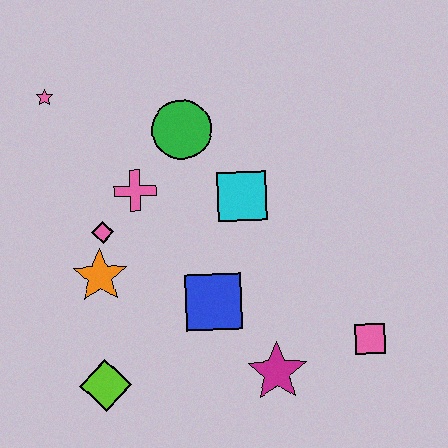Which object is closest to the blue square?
The magenta star is closest to the blue square.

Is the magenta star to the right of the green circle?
Yes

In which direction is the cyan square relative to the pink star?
The cyan square is to the right of the pink star.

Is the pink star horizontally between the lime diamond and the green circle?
No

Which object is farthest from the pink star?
The pink square is farthest from the pink star.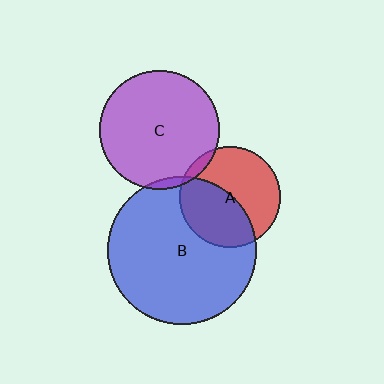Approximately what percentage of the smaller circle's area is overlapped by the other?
Approximately 45%.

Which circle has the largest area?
Circle B (blue).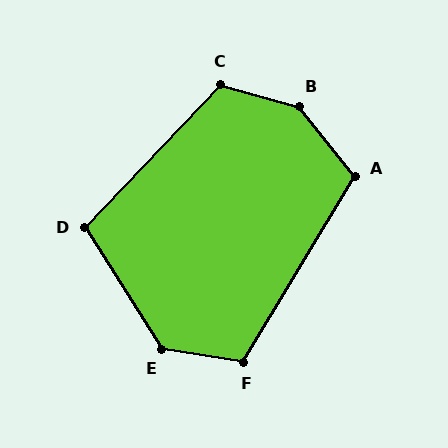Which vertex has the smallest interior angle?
D, at approximately 104 degrees.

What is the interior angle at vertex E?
Approximately 132 degrees (obtuse).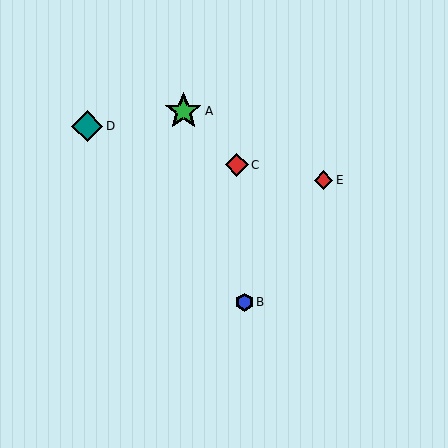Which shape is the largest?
The green star (labeled A) is the largest.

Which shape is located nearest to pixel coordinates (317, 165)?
The red diamond (labeled E) at (324, 180) is nearest to that location.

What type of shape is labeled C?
Shape C is a red diamond.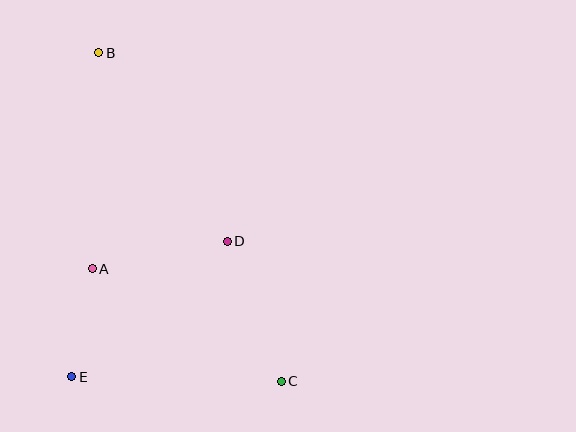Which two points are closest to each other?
Points A and E are closest to each other.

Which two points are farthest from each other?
Points B and C are farthest from each other.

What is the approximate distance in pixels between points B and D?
The distance between B and D is approximately 228 pixels.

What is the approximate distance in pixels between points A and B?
The distance between A and B is approximately 216 pixels.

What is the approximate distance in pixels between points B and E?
The distance between B and E is approximately 325 pixels.